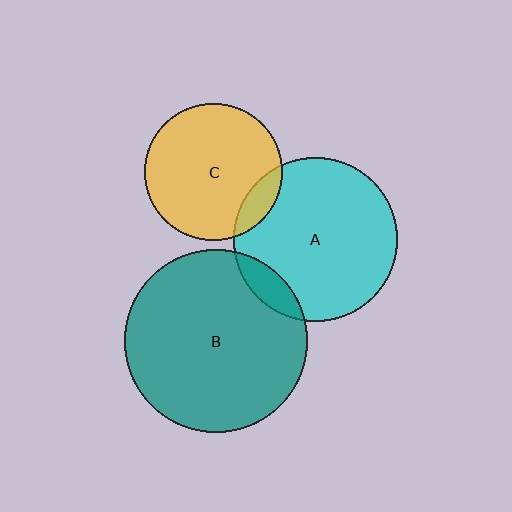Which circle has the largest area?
Circle B (teal).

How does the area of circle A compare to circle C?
Approximately 1.4 times.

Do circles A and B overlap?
Yes.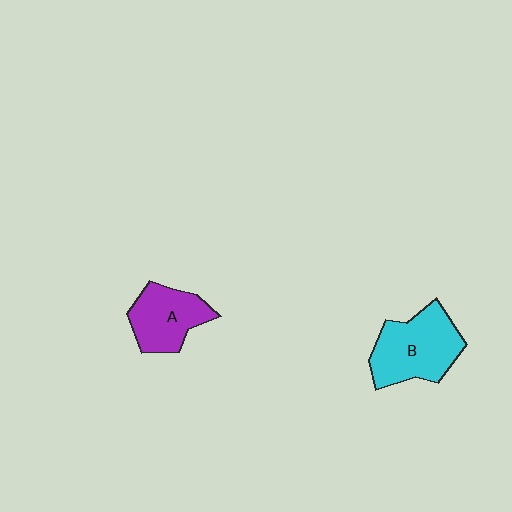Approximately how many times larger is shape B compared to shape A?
Approximately 1.4 times.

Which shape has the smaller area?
Shape A (purple).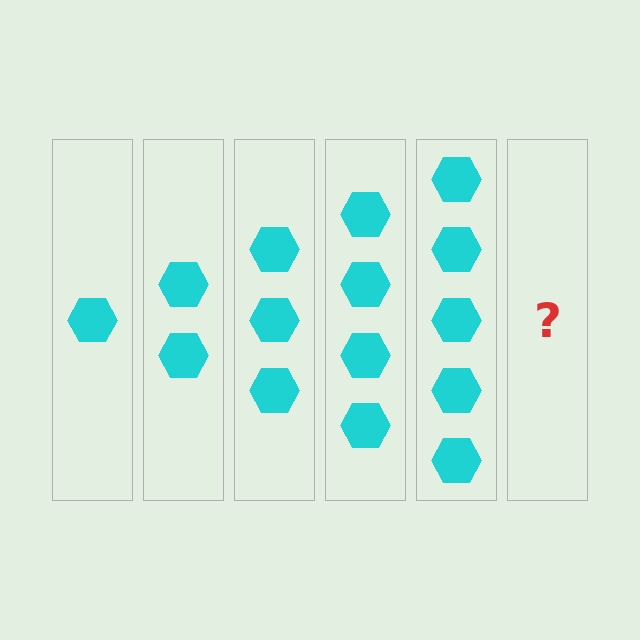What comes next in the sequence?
The next element should be 6 hexagons.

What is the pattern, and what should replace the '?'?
The pattern is that each step adds one more hexagon. The '?' should be 6 hexagons.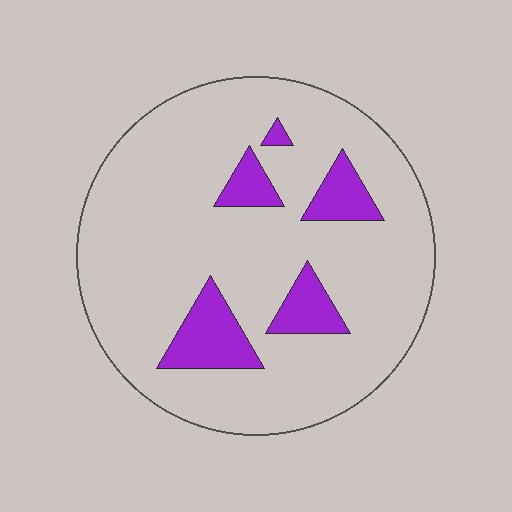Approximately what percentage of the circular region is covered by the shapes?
Approximately 15%.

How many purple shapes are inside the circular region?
5.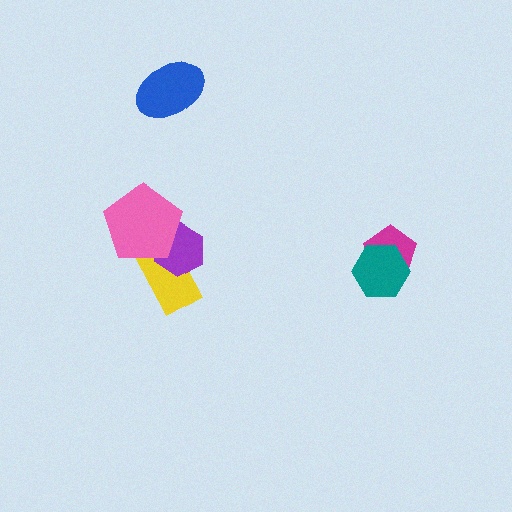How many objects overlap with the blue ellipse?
0 objects overlap with the blue ellipse.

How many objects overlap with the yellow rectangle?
2 objects overlap with the yellow rectangle.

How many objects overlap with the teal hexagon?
1 object overlaps with the teal hexagon.